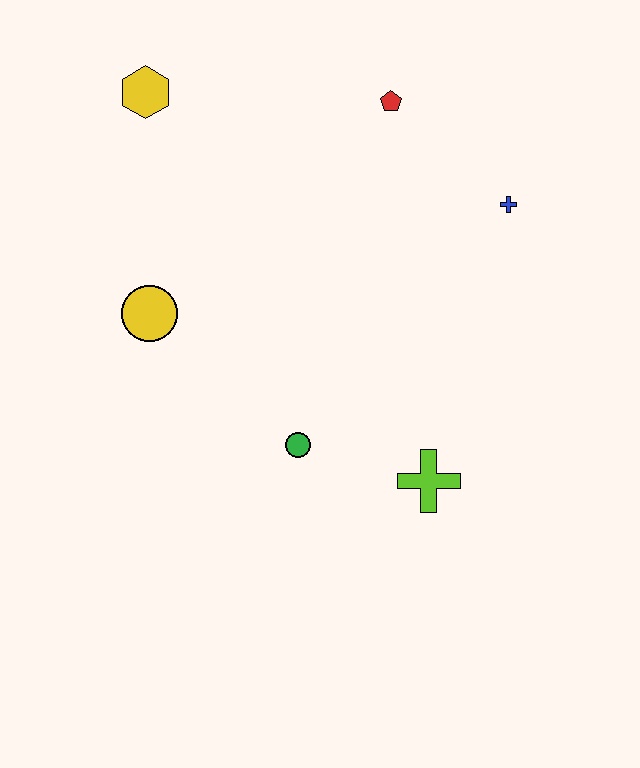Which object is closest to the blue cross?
The red pentagon is closest to the blue cross.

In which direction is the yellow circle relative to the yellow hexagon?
The yellow circle is below the yellow hexagon.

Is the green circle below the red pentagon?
Yes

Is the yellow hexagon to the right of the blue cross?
No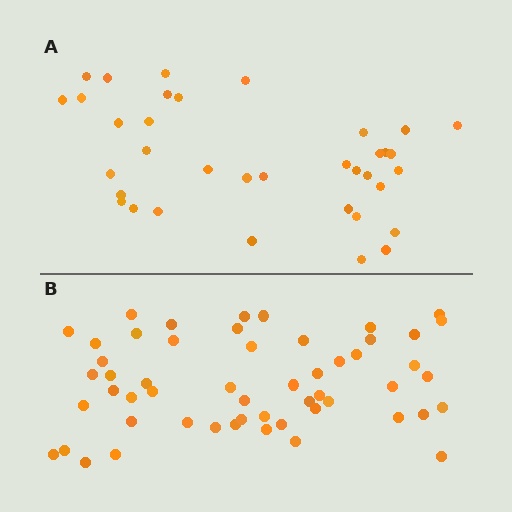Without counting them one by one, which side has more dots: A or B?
Region B (the bottom region) has more dots.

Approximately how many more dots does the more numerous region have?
Region B has approximately 20 more dots than region A.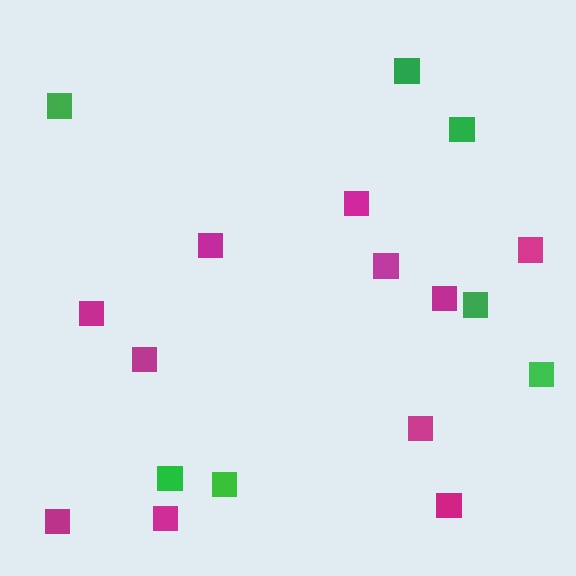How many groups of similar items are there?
There are 2 groups: one group of magenta squares (11) and one group of green squares (7).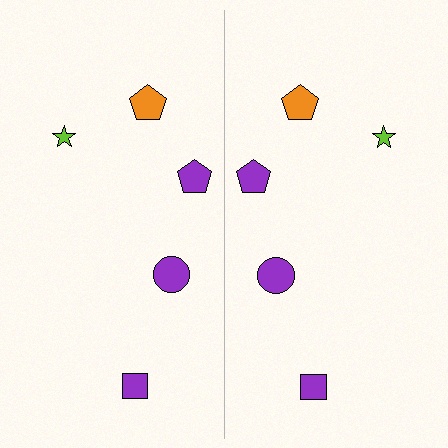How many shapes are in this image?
There are 10 shapes in this image.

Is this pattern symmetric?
Yes, this pattern has bilateral (reflection) symmetry.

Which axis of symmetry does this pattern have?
The pattern has a vertical axis of symmetry running through the center of the image.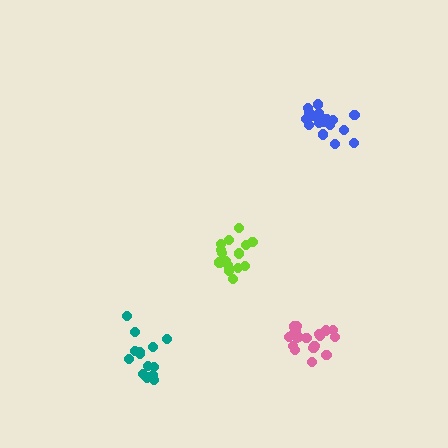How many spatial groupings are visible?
There are 4 spatial groupings.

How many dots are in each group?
Group 1: 16 dots, Group 2: 19 dots, Group 3: 18 dots, Group 4: 14 dots (67 total).